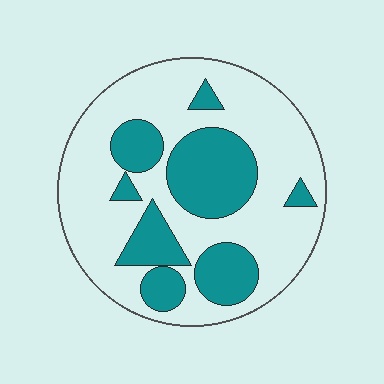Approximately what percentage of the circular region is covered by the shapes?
Approximately 30%.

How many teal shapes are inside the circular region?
8.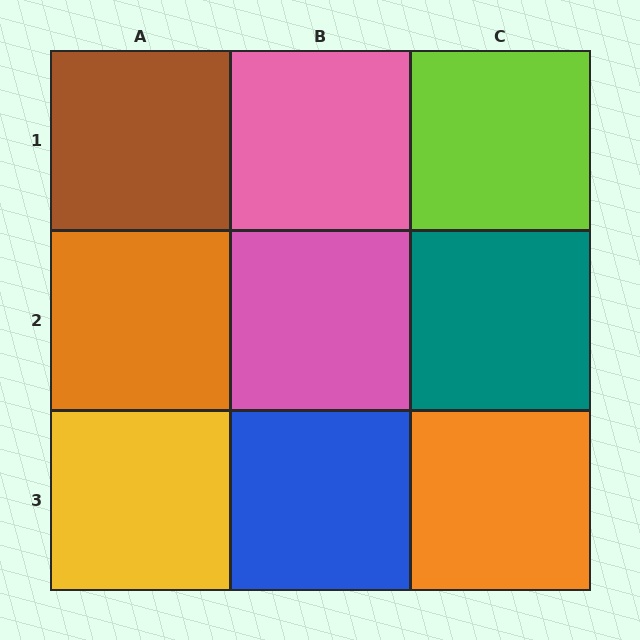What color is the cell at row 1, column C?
Lime.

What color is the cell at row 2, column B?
Pink.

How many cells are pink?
2 cells are pink.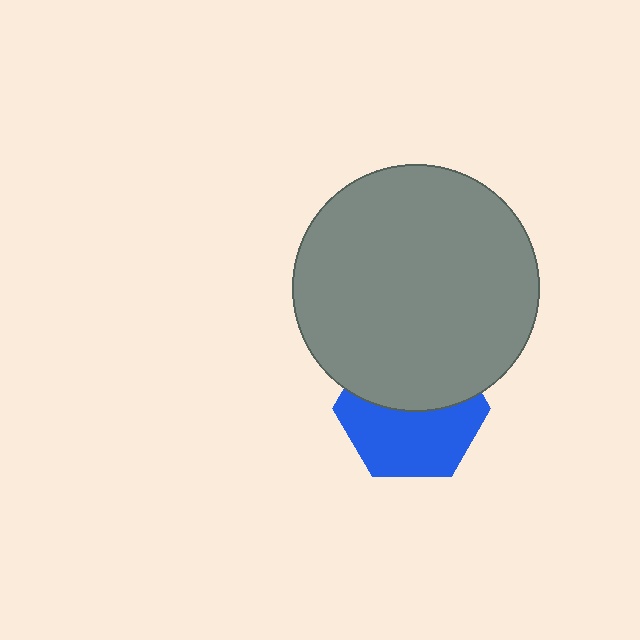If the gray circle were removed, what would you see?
You would see the complete blue hexagon.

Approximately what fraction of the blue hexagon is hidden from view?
Roughly 46% of the blue hexagon is hidden behind the gray circle.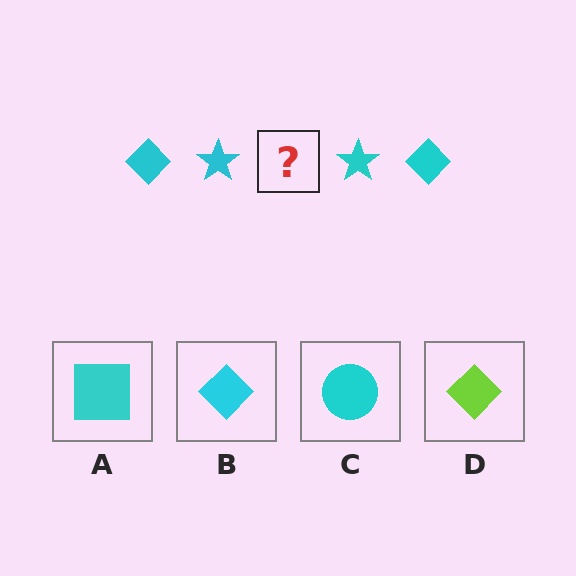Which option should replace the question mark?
Option B.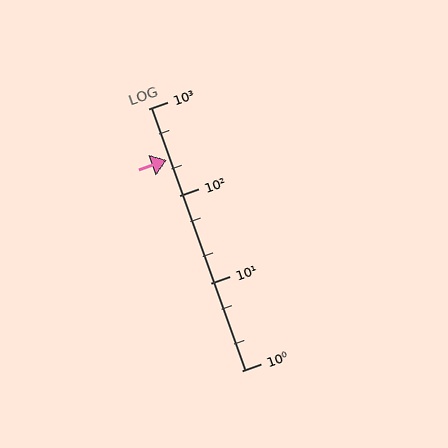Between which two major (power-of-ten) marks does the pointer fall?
The pointer is between 100 and 1000.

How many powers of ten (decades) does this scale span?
The scale spans 3 decades, from 1 to 1000.